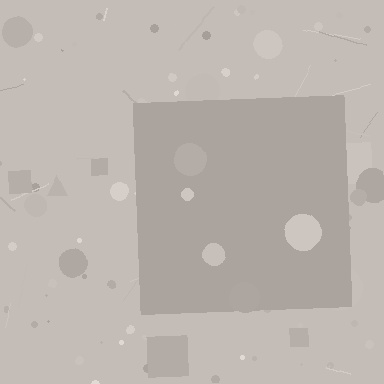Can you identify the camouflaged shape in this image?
The camouflaged shape is a square.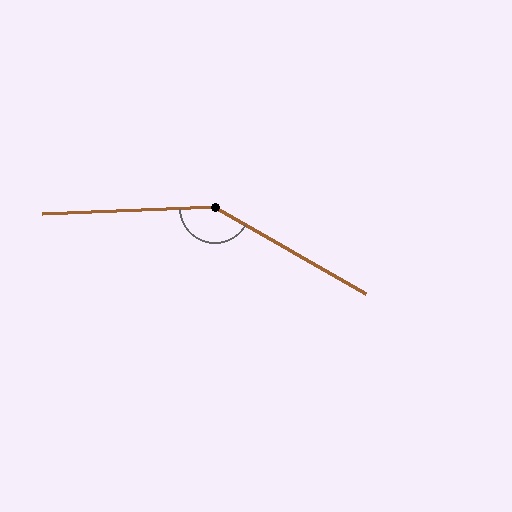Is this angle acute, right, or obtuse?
It is obtuse.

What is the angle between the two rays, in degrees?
Approximately 148 degrees.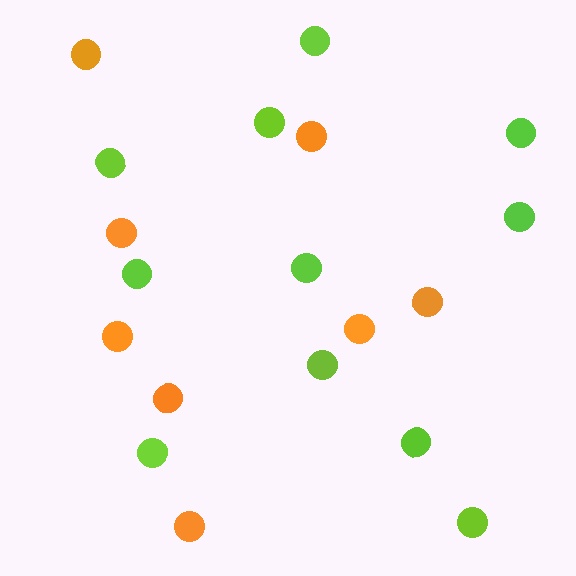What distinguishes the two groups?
There are 2 groups: one group of orange circles (8) and one group of lime circles (11).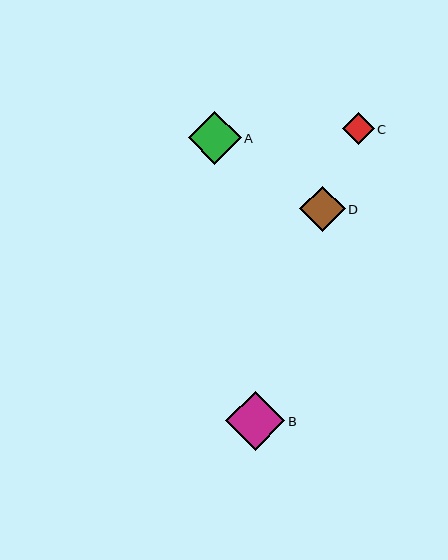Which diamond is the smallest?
Diamond C is the smallest with a size of approximately 32 pixels.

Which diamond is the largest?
Diamond B is the largest with a size of approximately 59 pixels.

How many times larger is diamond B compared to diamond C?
Diamond B is approximately 1.9 times the size of diamond C.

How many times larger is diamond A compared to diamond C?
Diamond A is approximately 1.7 times the size of diamond C.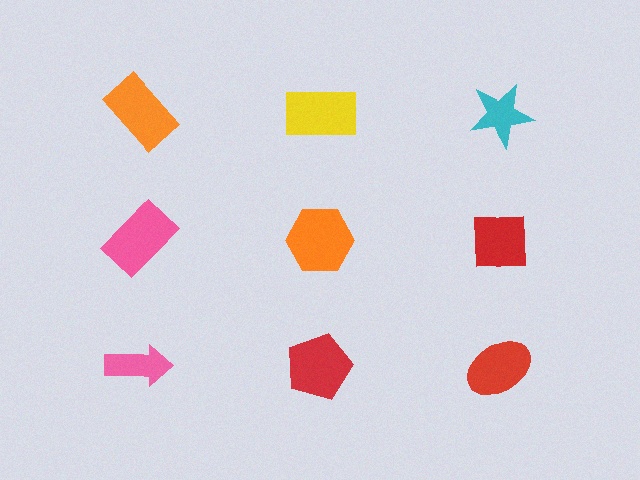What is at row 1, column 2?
A yellow rectangle.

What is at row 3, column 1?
A pink arrow.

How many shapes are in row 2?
3 shapes.